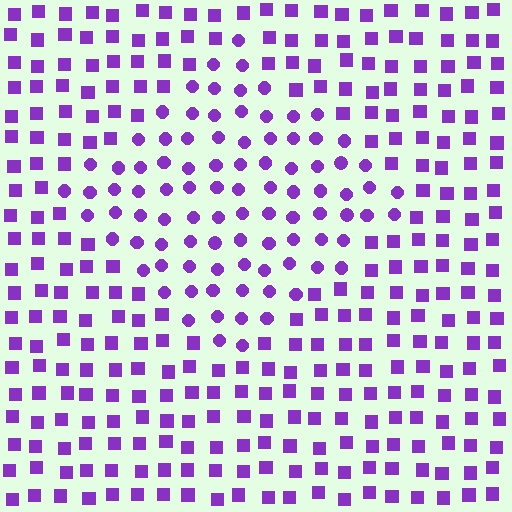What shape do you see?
I see a diamond.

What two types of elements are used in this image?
The image uses circles inside the diamond region and squares outside it.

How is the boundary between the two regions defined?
The boundary is defined by a change in element shape: circles inside vs. squares outside. All elements share the same color and spacing.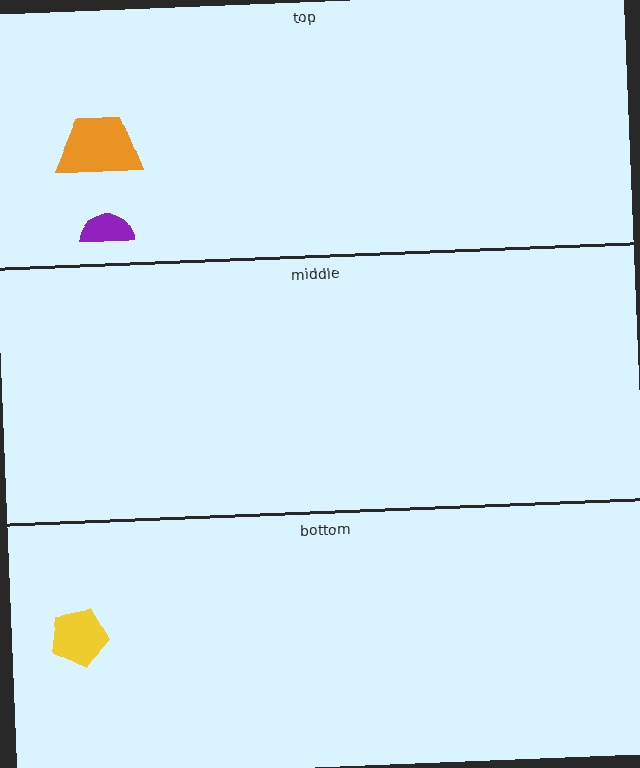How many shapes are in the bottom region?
1.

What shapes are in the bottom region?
The yellow pentagon.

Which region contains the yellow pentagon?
The bottom region.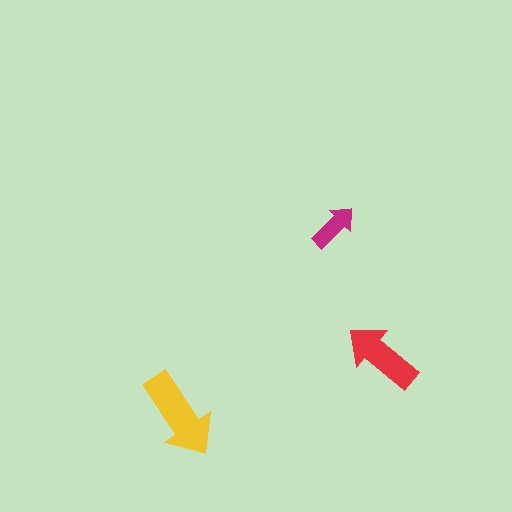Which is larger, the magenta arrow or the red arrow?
The red one.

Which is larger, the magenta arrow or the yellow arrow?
The yellow one.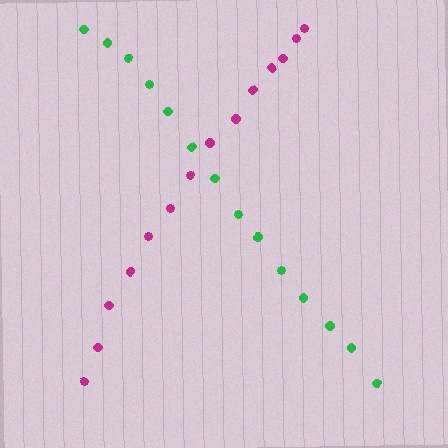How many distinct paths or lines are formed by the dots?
There are 2 distinct paths.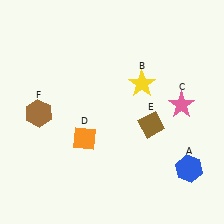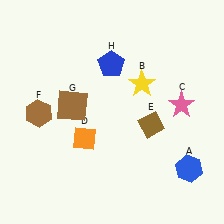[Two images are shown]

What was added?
A brown square (G), a blue pentagon (H) were added in Image 2.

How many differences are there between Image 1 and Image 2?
There are 2 differences between the two images.